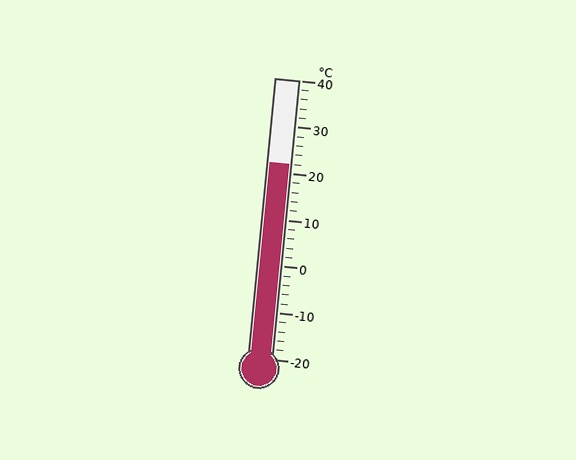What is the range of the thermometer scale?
The thermometer scale ranges from -20°C to 40°C.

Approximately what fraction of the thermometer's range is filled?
The thermometer is filled to approximately 70% of its range.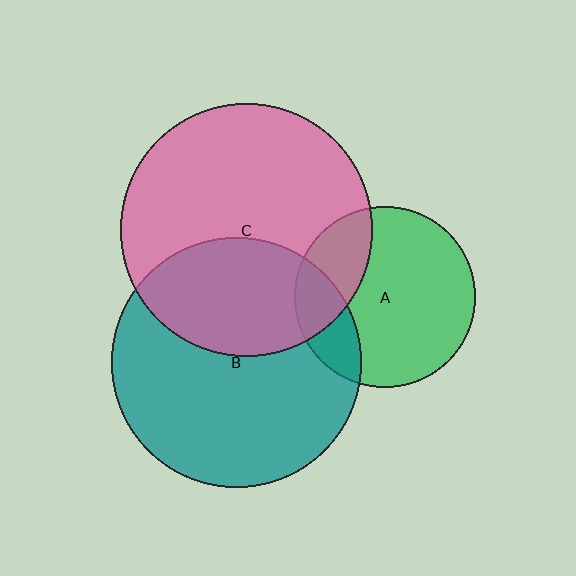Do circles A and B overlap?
Yes.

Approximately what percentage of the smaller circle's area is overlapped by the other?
Approximately 20%.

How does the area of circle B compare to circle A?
Approximately 1.9 times.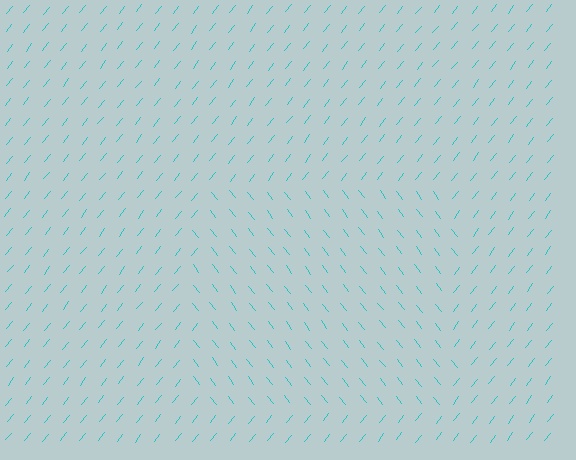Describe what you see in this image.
The image is filled with small cyan line segments. A rectangle region in the image has lines oriented differently from the surrounding lines, creating a visible texture boundary.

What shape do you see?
I see a rectangle.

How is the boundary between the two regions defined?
The boundary is defined purely by a change in line orientation (approximately 76 degrees difference). All lines are the same color and thickness.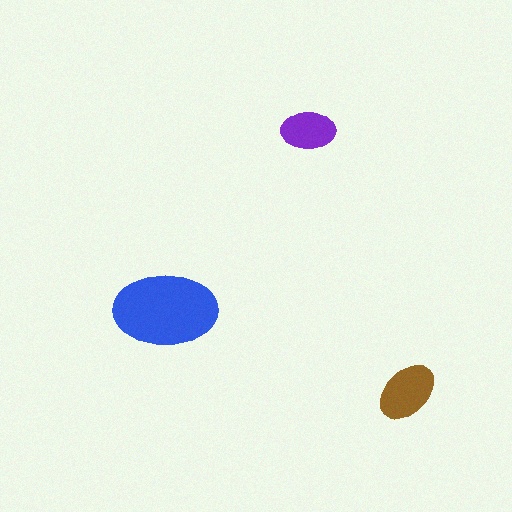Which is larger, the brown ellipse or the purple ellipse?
The brown one.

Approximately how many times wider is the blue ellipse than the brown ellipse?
About 1.5 times wider.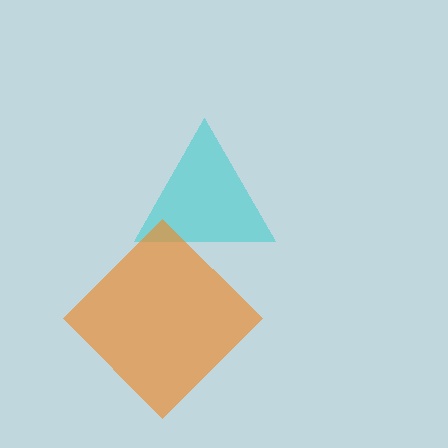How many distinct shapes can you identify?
There are 2 distinct shapes: a cyan triangle, an orange diamond.